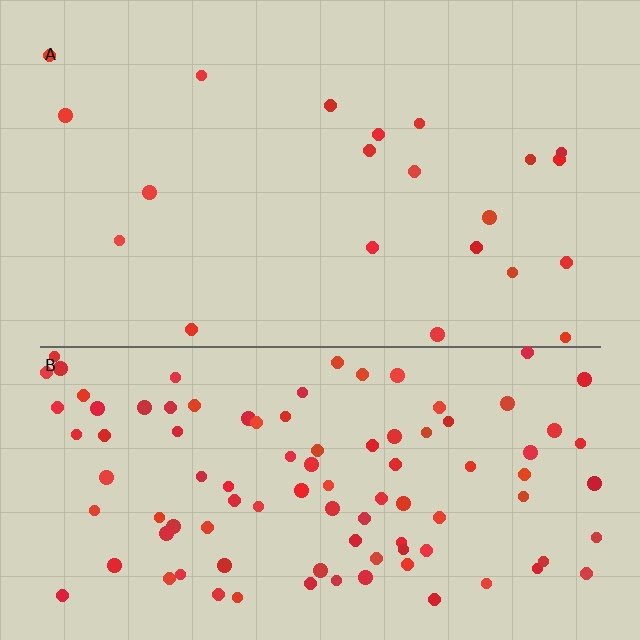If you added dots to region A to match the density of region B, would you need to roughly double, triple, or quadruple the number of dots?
Approximately quadruple.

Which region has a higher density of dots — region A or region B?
B (the bottom).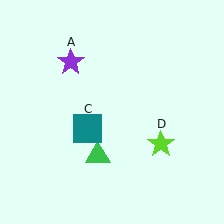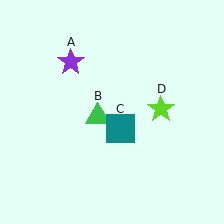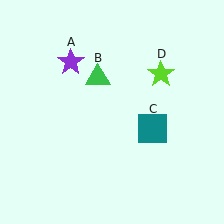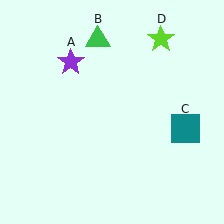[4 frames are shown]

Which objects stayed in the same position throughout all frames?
Purple star (object A) remained stationary.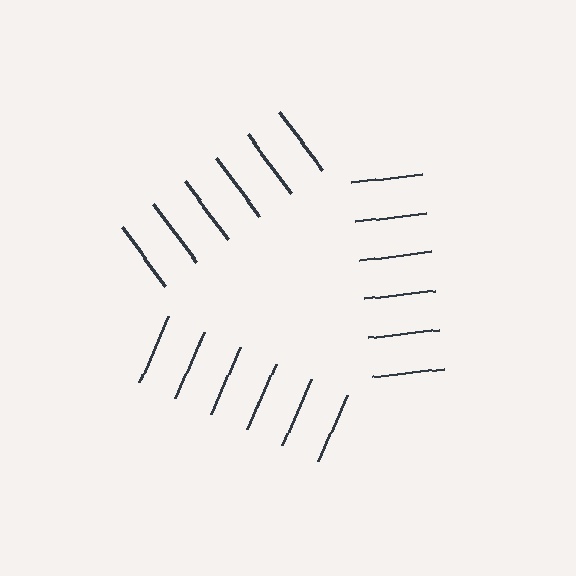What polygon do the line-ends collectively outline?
An illusory triangle — the line segments terminate on its edges but no continuous stroke is drawn.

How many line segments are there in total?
18 — 6 along each of the 3 edges.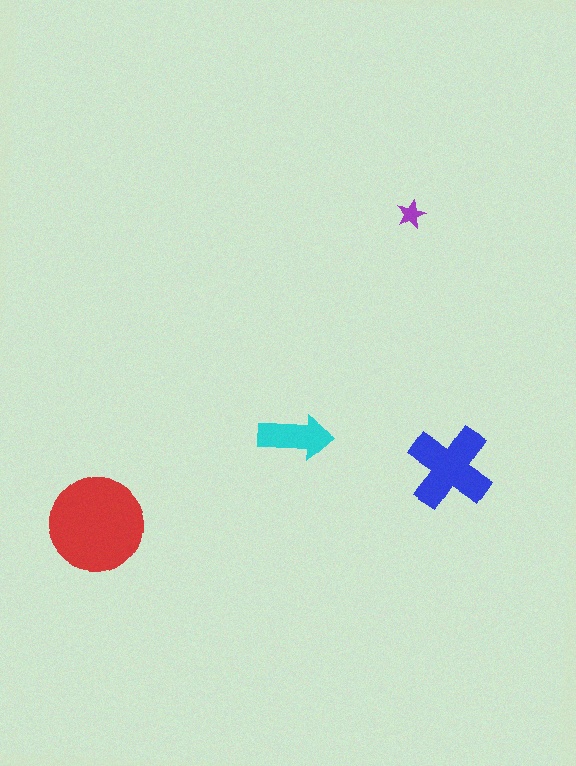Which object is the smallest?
The purple star.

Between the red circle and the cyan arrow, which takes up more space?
The red circle.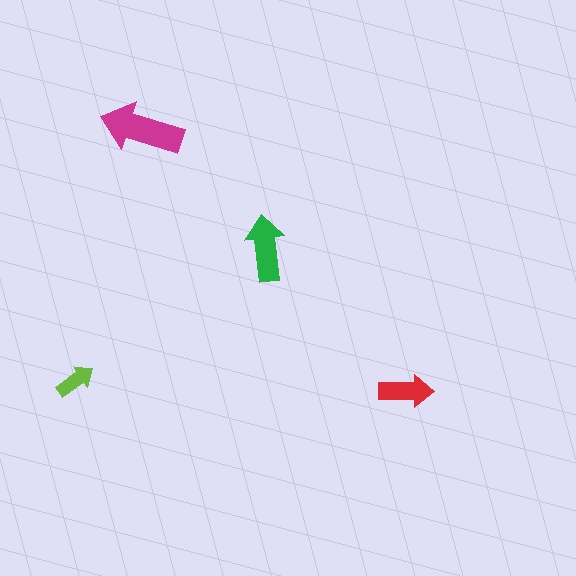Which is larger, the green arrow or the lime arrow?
The green one.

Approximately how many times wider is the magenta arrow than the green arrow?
About 1.5 times wider.